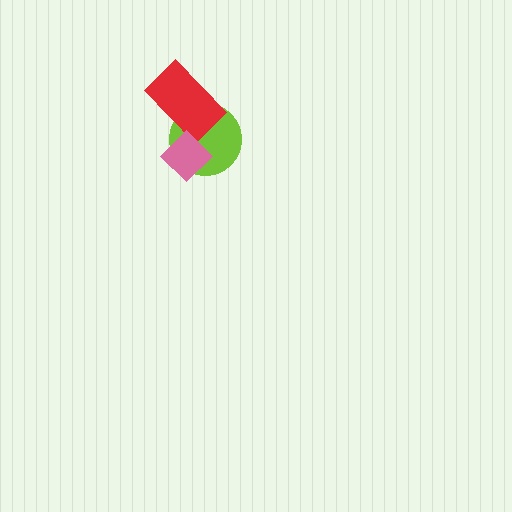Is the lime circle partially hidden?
Yes, it is partially covered by another shape.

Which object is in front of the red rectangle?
The pink diamond is in front of the red rectangle.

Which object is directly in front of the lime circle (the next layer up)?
The red rectangle is directly in front of the lime circle.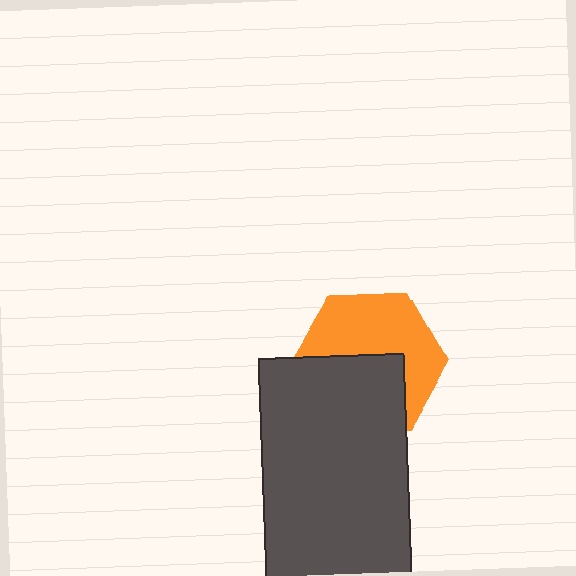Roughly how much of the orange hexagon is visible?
About half of it is visible (roughly 54%).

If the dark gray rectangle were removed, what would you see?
You would see the complete orange hexagon.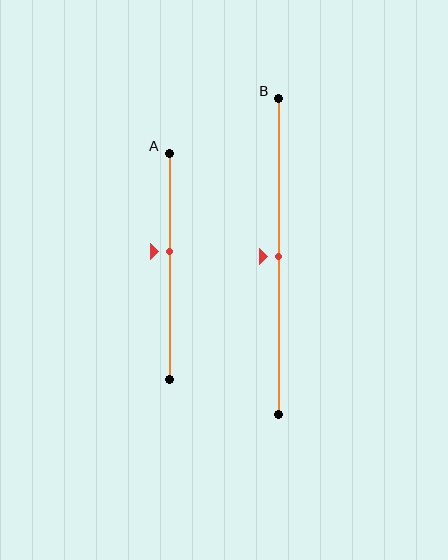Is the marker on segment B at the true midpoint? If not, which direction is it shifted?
Yes, the marker on segment B is at the true midpoint.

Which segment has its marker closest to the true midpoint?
Segment B has its marker closest to the true midpoint.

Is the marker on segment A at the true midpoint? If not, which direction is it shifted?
No, the marker on segment A is shifted upward by about 7% of the segment length.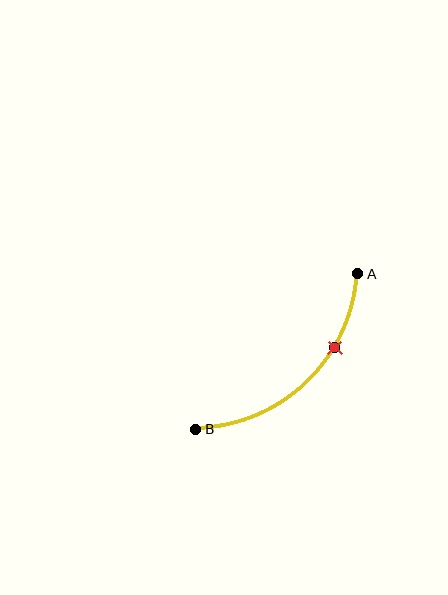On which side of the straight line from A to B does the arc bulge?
The arc bulges below and to the right of the straight line connecting A and B.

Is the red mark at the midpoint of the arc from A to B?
No. The red mark lies on the arc but is closer to endpoint A. The arc midpoint would be at the point on the curve equidistant along the arc from both A and B.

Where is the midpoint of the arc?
The arc midpoint is the point on the curve farthest from the straight line joining A and B. It sits below and to the right of that line.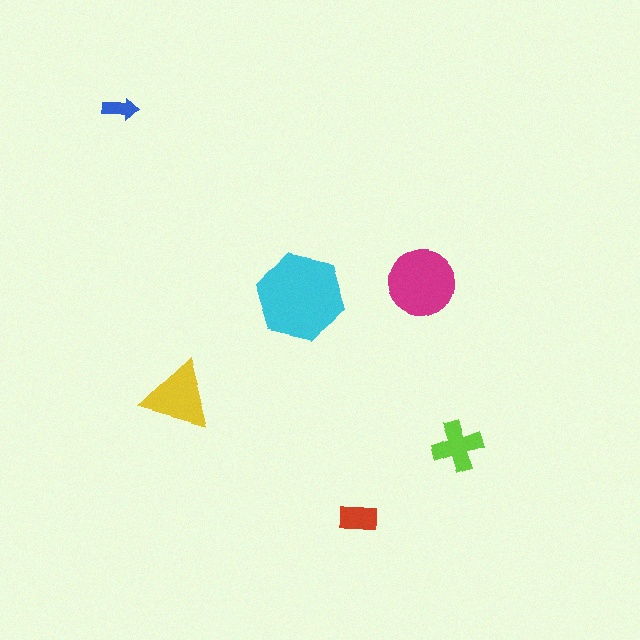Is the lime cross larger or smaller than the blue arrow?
Larger.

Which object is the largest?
The cyan hexagon.